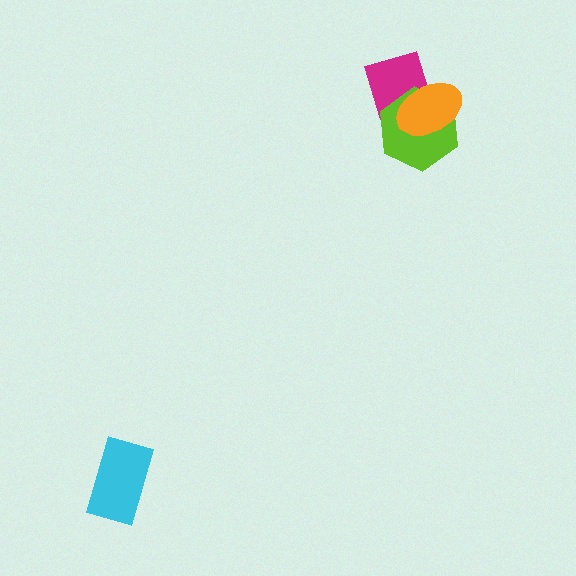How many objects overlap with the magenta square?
2 objects overlap with the magenta square.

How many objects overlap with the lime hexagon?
2 objects overlap with the lime hexagon.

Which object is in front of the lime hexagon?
The orange ellipse is in front of the lime hexagon.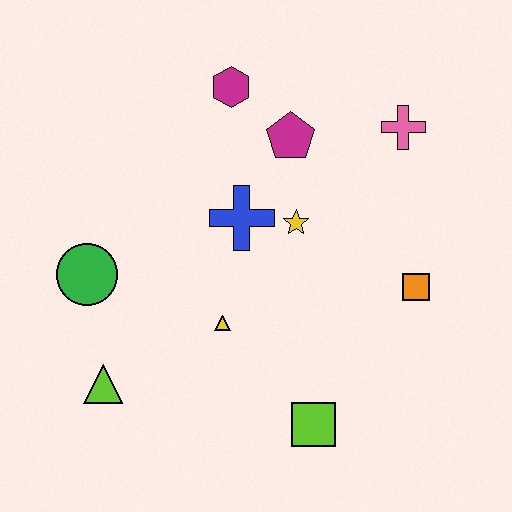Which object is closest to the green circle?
The lime triangle is closest to the green circle.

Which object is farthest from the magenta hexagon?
The lime square is farthest from the magenta hexagon.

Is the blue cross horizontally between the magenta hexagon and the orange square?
Yes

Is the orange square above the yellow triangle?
Yes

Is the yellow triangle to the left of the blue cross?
Yes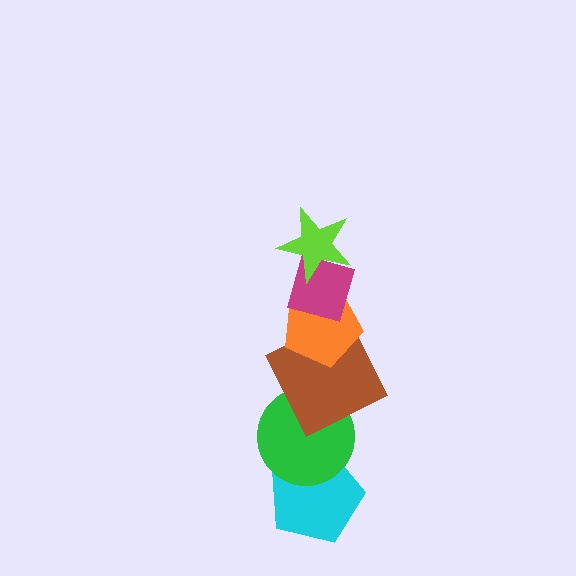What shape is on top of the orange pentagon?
The magenta diamond is on top of the orange pentagon.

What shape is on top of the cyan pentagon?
The green circle is on top of the cyan pentagon.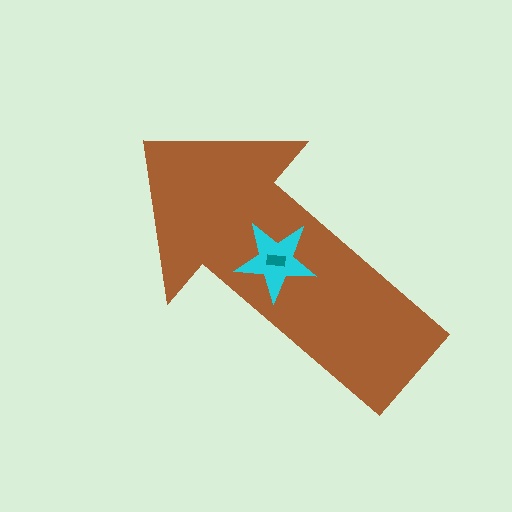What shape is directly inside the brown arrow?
The cyan star.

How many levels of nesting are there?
3.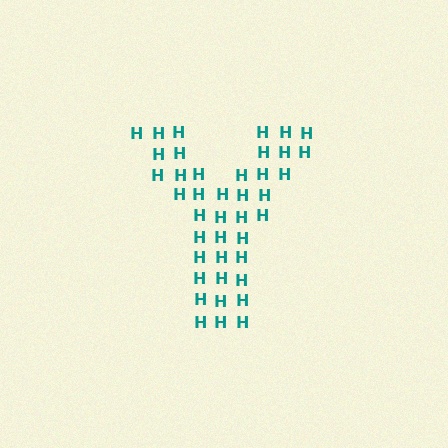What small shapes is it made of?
It is made of small letter H's.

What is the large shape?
The large shape is the letter Y.